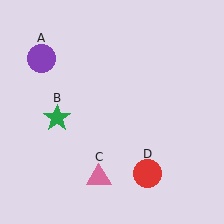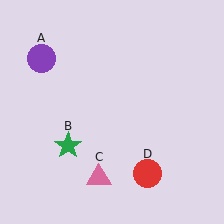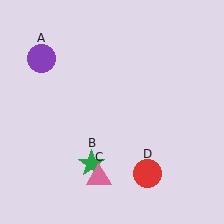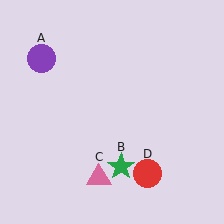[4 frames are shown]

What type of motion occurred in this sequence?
The green star (object B) rotated counterclockwise around the center of the scene.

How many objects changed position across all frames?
1 object changed position: green star (object B).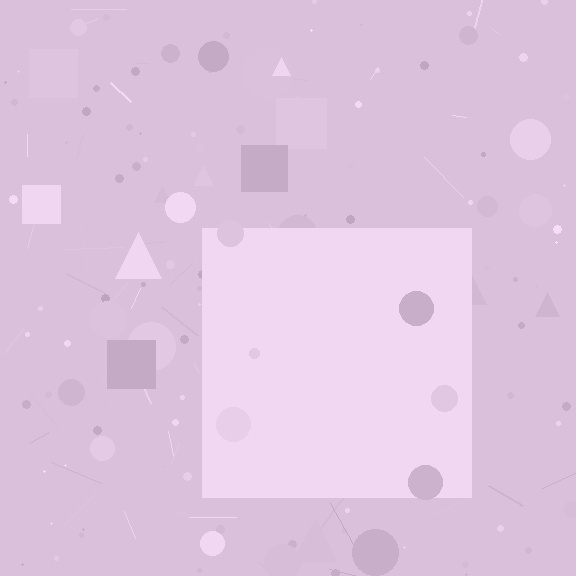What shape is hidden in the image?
A square is hidden in the image.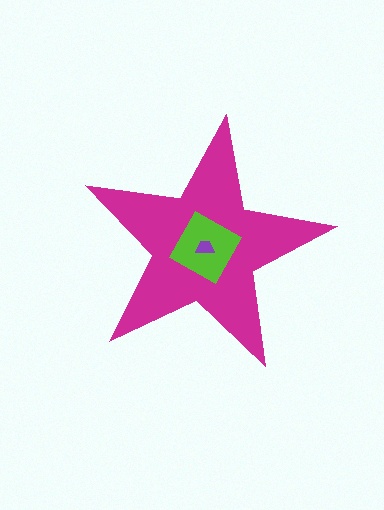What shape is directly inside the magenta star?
The lime diamond.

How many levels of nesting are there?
3.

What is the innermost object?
The purple trapezoid.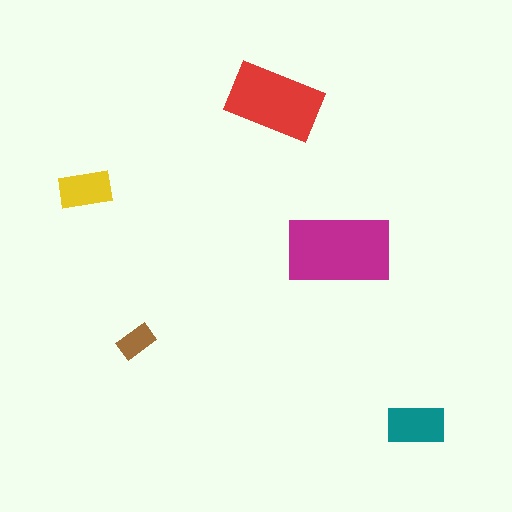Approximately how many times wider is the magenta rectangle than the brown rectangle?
About 3 times wider.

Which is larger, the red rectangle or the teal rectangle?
The red one.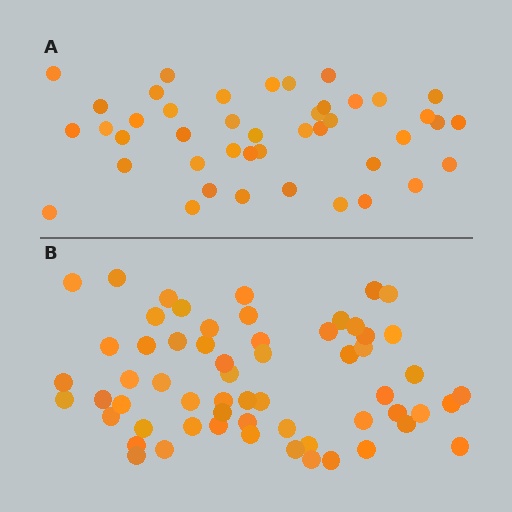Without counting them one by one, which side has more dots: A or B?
Region B (the bottom region) has more dots.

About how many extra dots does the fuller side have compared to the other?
Region B has approximately 15 more dots than region A.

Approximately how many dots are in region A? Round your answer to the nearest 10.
About 40 dots. (The exact count is 43, which rounds to 40.)